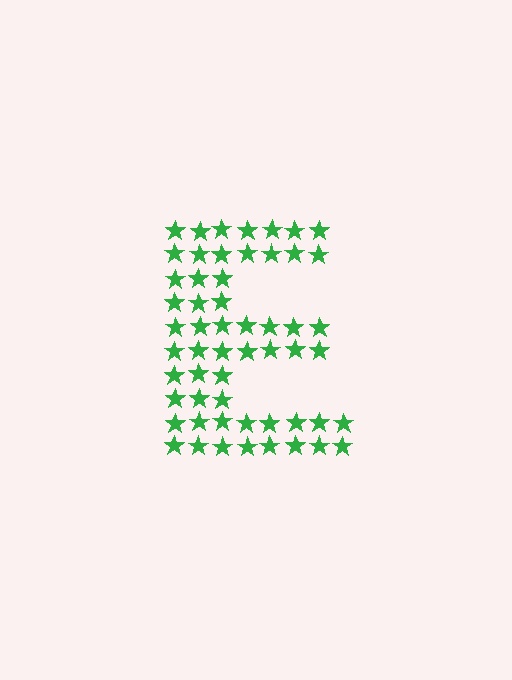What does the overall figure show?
The overall figure shows the letter E.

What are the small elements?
The small elements are stars.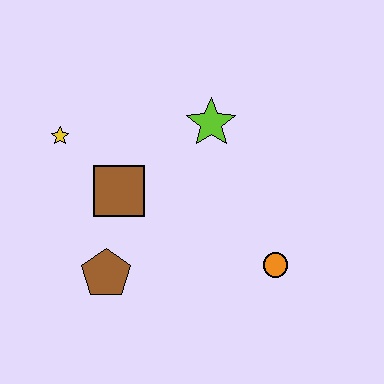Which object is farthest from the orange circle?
The yellow star is farthest from the orange circle.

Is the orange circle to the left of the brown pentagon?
No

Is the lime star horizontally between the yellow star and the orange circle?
Yes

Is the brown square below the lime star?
Yes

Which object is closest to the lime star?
The brown square is closest to the lime star.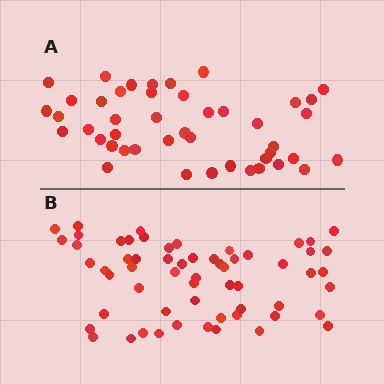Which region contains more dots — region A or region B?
Region B (the bottom region) has more dots.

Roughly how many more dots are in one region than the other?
Region B has approximately 15 more dots than region A.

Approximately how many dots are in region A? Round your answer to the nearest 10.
About 40 dots. (The exact count is 45, which rounds to 40.)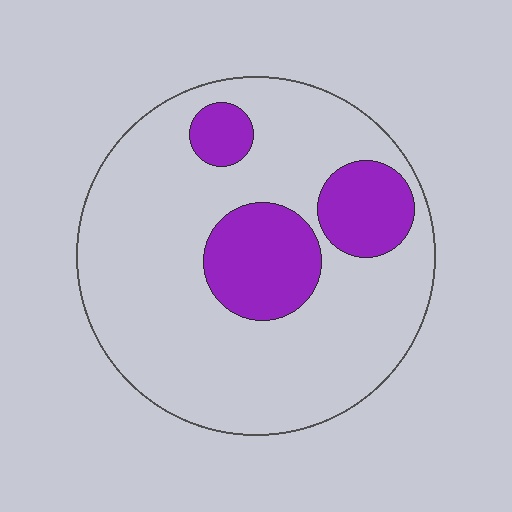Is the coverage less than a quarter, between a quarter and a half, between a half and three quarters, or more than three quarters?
Less than a quarter.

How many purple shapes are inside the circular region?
3.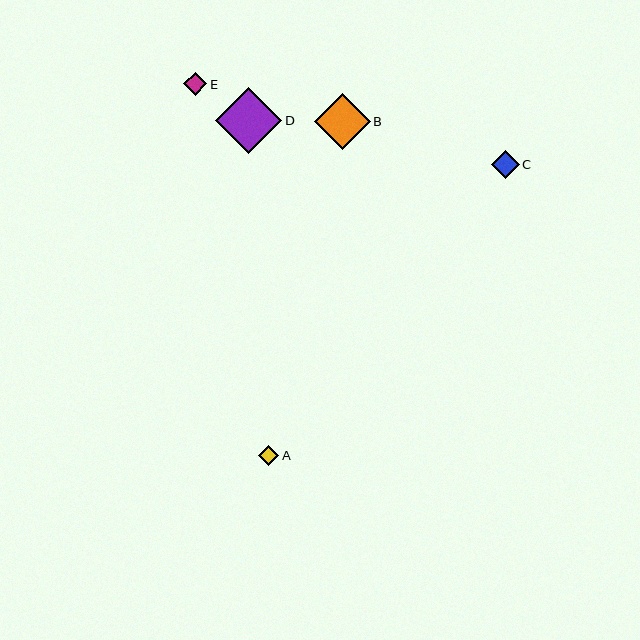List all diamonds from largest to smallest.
From largest to smallest: D, B, C, E, A.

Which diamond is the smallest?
Diamond A is the smallest with a size of approximately 20 pixels.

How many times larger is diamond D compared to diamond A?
Diamond D is approximately 3.2 times the size of diamond A.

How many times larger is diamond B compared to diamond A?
Diamond B is approximately 2.7 times the size of diamond A.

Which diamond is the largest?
Diamond D is the largest with a size of approximately 66 pixels.